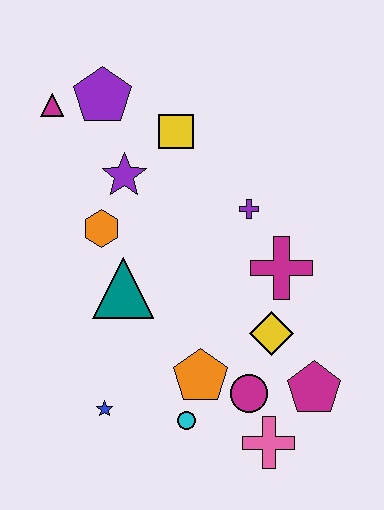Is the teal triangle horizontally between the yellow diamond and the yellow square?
No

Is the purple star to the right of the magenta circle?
No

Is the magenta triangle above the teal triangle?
Yes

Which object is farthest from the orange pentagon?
The magenta triangle is farthest from the orange pentagon.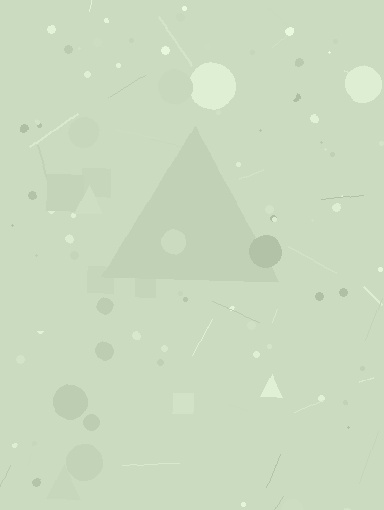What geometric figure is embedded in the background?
A triangle is embedded in the background.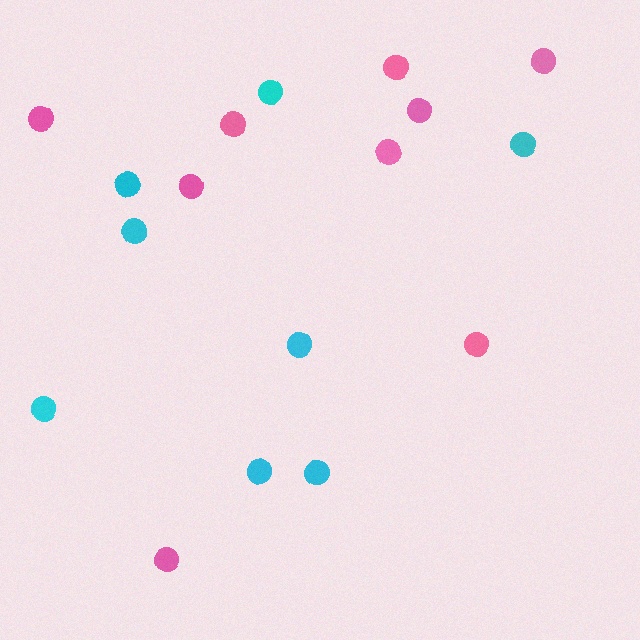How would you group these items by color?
There are 2 groups: one group of pink circles (9) and one group of cyan circles (8).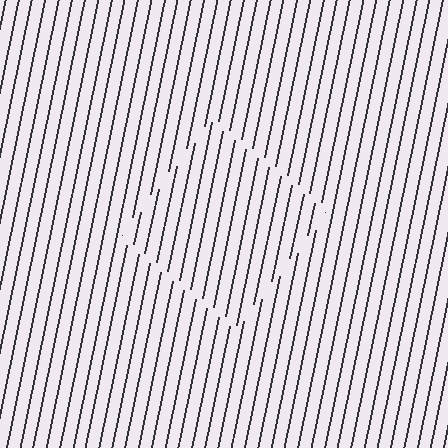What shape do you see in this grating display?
An illusory square. The interior of the shape contains the same grating, shifted by half a period — the contour is defined by the phase discontinuity where line-ends from the inner and outer gratings abut.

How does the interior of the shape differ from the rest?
The interior of the shape contains the same grating, shifted by half a period — the contour is defined by the phase discontinuity where line-ends from the inner and outer gratings abut.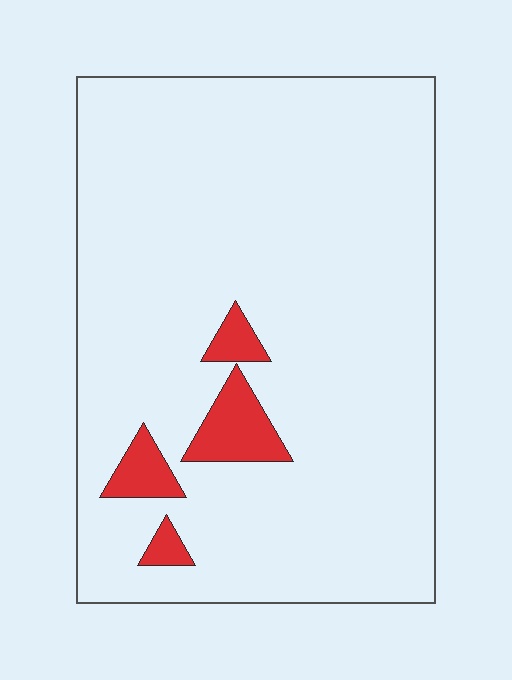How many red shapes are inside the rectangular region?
4.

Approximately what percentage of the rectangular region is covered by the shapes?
Approximately 5%.